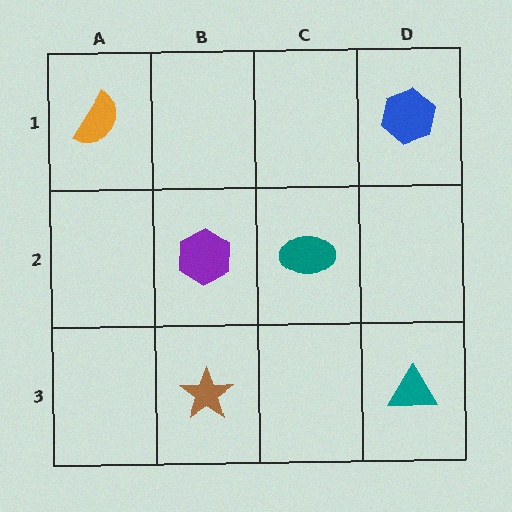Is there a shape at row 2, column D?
No, that cell is empty.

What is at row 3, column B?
A brown star.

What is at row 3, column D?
A teal triangle.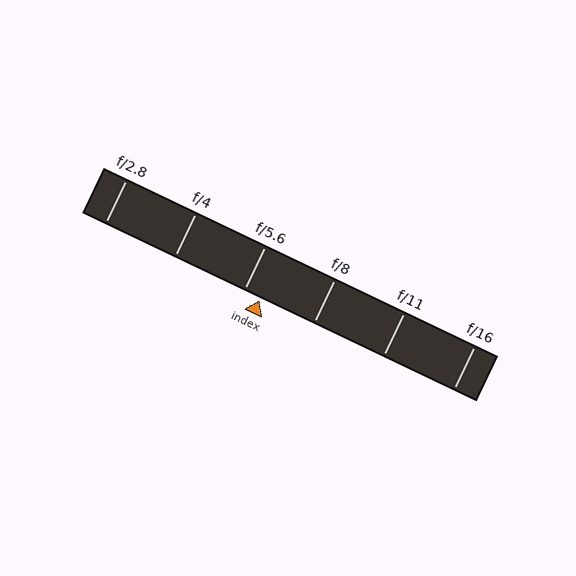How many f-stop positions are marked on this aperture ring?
There are 6 f-stop positions marked.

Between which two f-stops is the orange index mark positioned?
The index mark is between f/5.6 and f/8.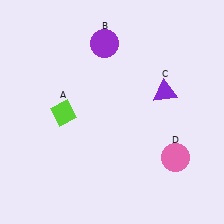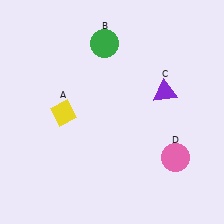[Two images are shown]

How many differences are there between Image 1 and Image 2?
There are 2 differences between the two images.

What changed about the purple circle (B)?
In Image 1, B is purple. In Image 2, it changed to green.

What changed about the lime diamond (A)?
In Image 1, A is lime. In Image 2, it changed to yellow.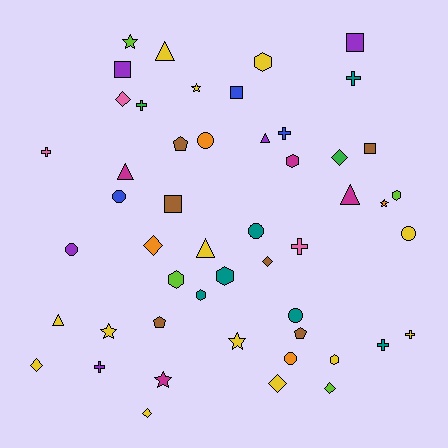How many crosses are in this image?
There are 8 crosses.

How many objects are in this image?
There are 50 objects.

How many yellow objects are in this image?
There are 13 yellow objects.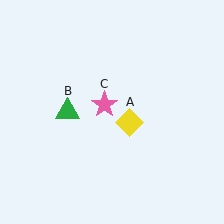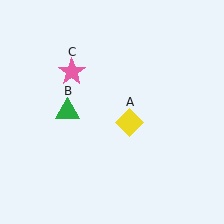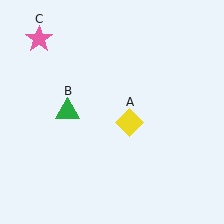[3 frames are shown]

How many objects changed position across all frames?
1 object changed position: pink star (object C).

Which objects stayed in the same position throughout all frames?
Yellow diamond (object A) and green triangle (object B) remained stationary.